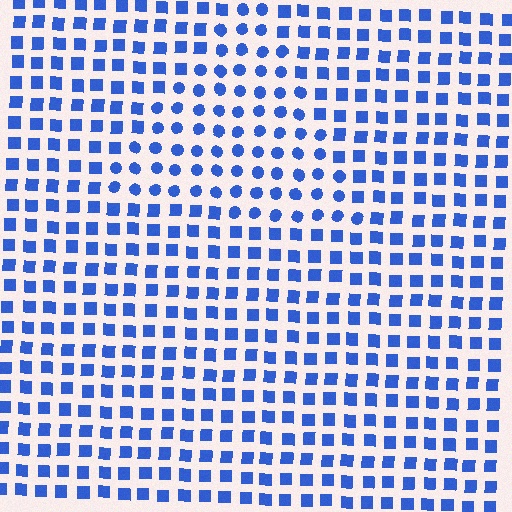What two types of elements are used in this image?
The image uses circles inside the triangle region and squares outside it.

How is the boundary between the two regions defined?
The boundary is defined by a change in element shape: circles inside vs. squares outside. All elements share the same color and spacing.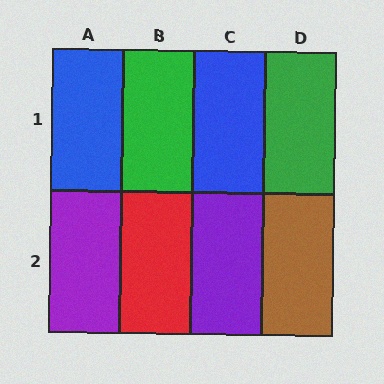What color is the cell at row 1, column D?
Green.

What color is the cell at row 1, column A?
Blue.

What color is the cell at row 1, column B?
Green.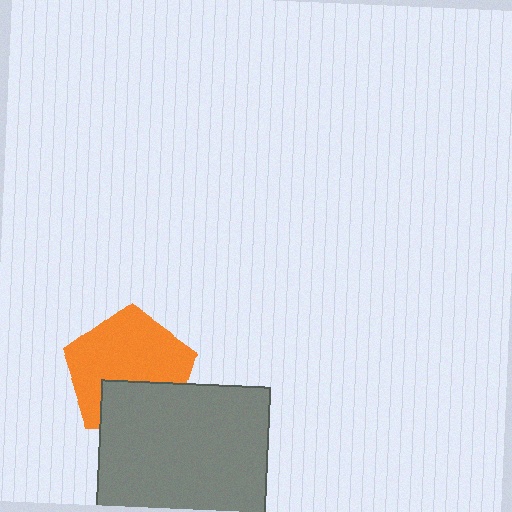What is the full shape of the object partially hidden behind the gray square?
The partially hidden object is an orange pentagon.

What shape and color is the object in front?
The object in front is a gray square.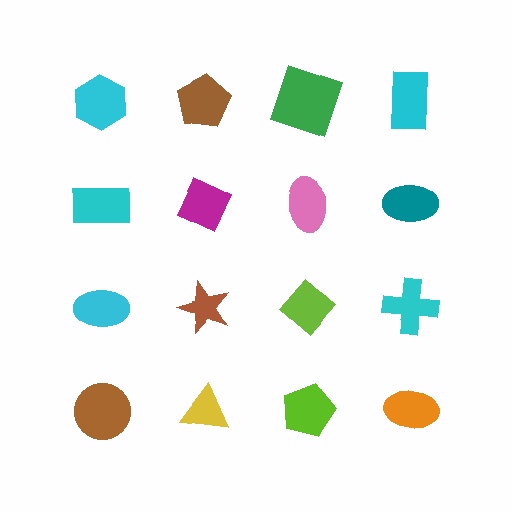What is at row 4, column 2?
A yellow triangle.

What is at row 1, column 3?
A green square.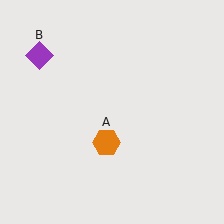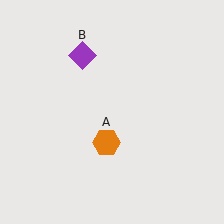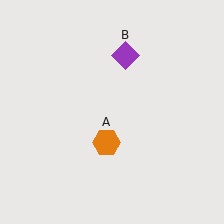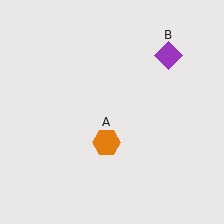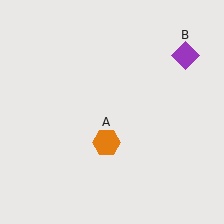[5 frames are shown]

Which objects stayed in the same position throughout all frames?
Orange hexagon (object A) remained stationary.